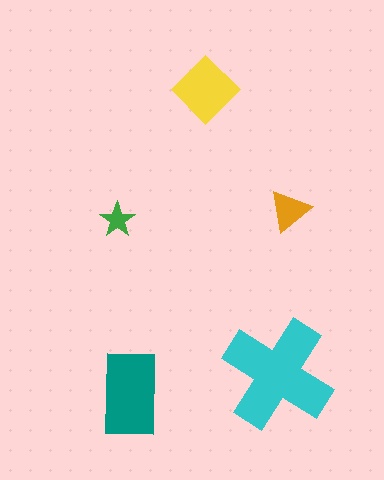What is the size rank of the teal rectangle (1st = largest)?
2nd.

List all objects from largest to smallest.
The cyan cross, the teal rectangle, the yellow diamond, the orange triangle, the green star.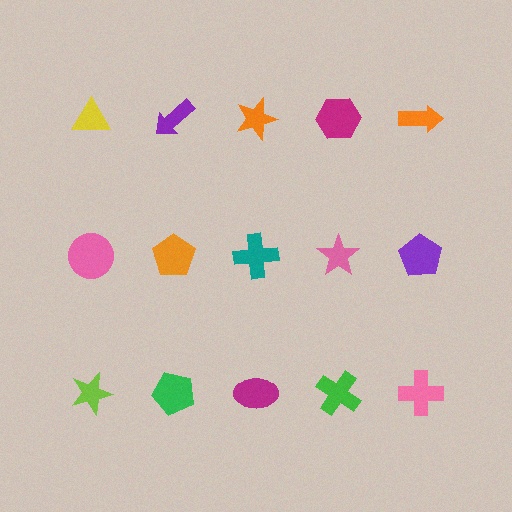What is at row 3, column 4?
A green cross.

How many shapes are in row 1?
5 shapes.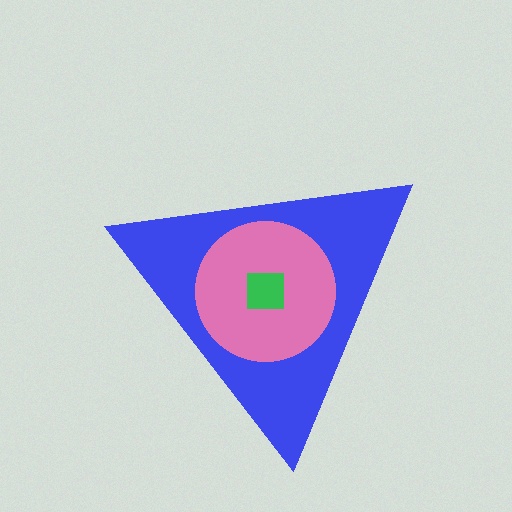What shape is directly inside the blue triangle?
The pink circle.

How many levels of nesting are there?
3.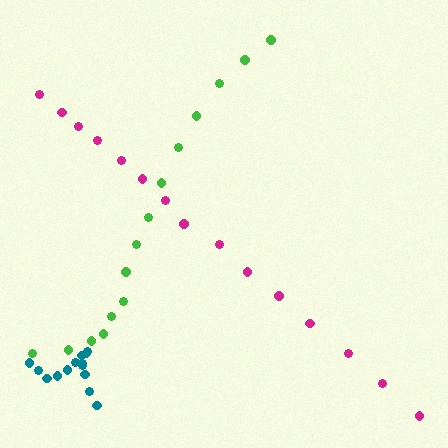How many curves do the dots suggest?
There are 3 distinct paths.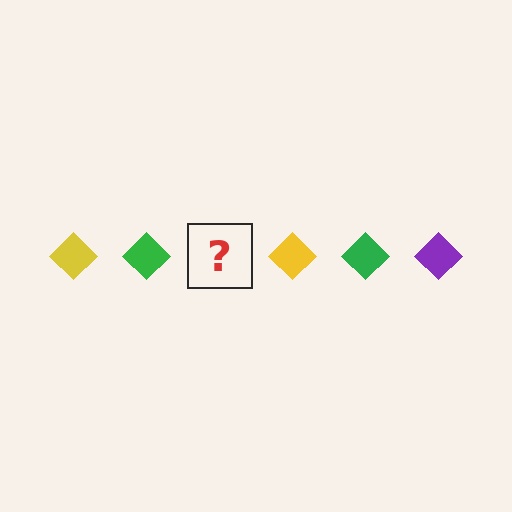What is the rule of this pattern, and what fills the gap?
The rule is that the pattern cycles through yellow, green, purple diamonds. The gap should be filled with a purple diamond.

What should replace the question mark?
The question mark should be replaced with a purple diamond.